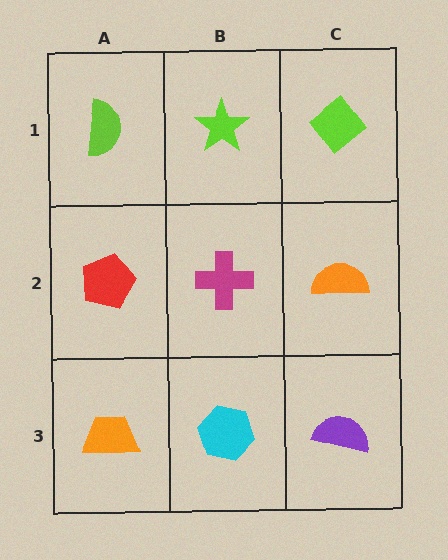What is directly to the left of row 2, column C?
A magenta cross.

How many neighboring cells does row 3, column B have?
3.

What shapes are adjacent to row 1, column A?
A red pentagon (row 2, column A), a lime star (row 1, column B).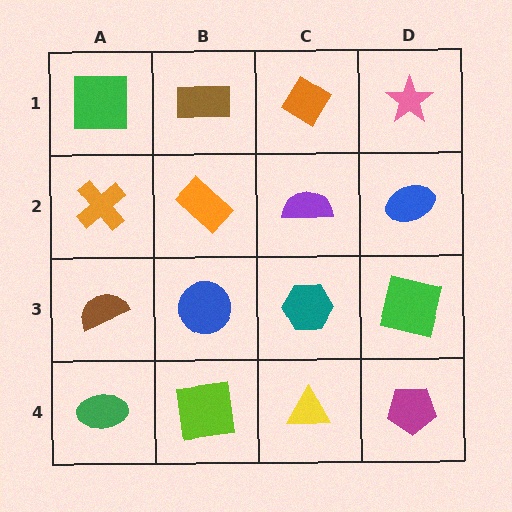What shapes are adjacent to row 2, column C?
An orange diamond (row 1, column C), a teal hexagon (row 3, column C), an orange rectangle (row 2, column B), a blue ellipse (row 2, column D).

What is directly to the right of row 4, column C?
A magenta pentagon.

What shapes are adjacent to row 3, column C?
A purple semicircle (row 2, column C), a yellow triangle (row 4, column C), a blue circle (row 3, column B), a green square (row 3, column D).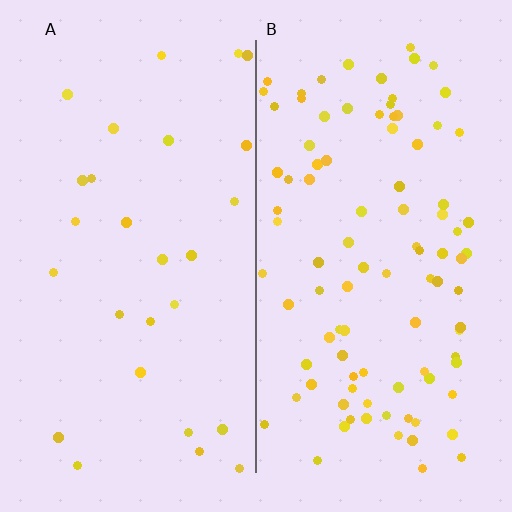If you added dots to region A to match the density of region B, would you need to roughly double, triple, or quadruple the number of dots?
Approximately quadruple.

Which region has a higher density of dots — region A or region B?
B (the right).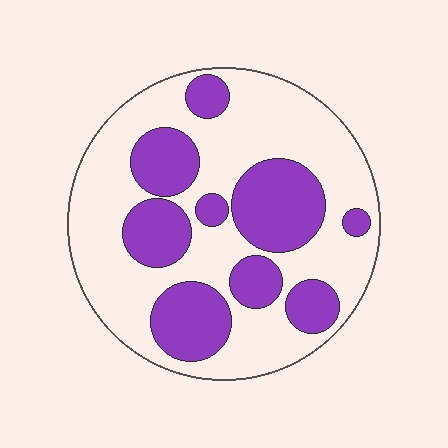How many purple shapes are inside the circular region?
9.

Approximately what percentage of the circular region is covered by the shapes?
Approximately 35%.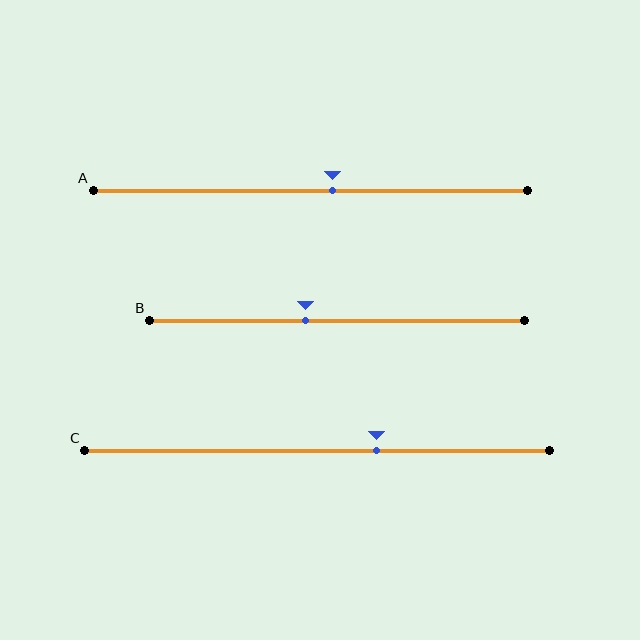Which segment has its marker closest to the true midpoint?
Segment A has its marker closest to the true midpoint.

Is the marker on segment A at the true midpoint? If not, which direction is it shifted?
No, the marker on segment A is shifted to the right by about 5% of the segment length.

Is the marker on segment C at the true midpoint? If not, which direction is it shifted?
No, the marker on segment C is shifted to the right by about 13% of the segment length.